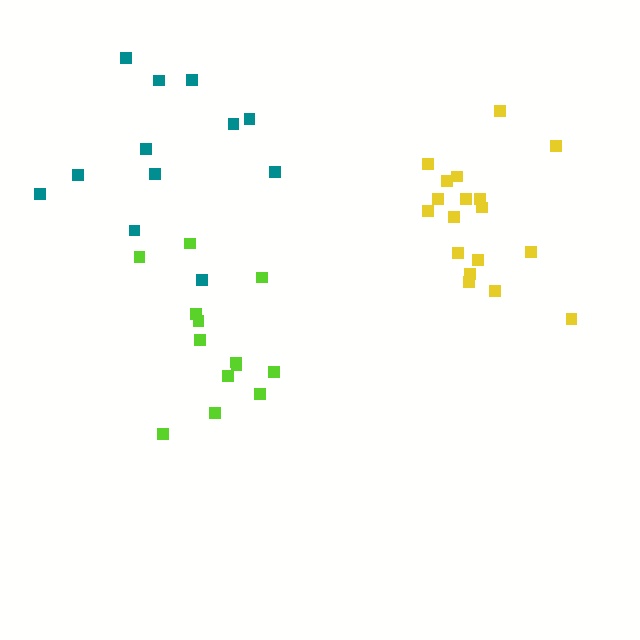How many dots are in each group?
Group 1: 18 dots, Group 2: 13 dots, Group 3: 12 dots (43 total).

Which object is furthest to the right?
The yellow cluster is rightmost.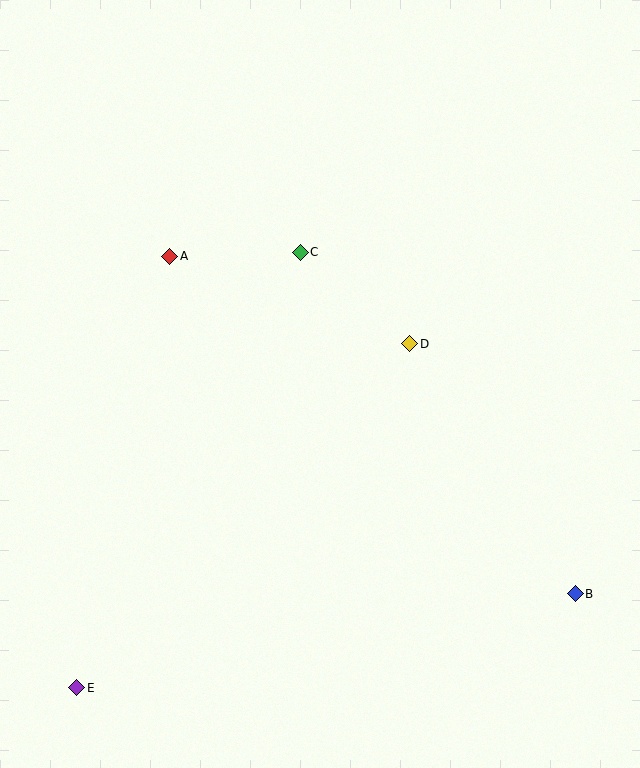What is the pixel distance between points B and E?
The distance between B and E is 508 pixels.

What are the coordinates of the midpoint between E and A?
The midpoint between E and A is at (123, 472).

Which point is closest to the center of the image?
Point D at (410, 344) is closest to the center.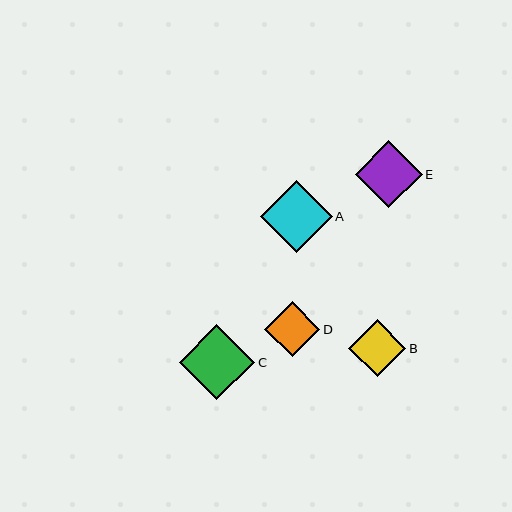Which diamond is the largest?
Diamond C is the largest with a size of approximately 75 pixels.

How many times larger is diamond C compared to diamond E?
Diamond C is approximately 1.1 times the size of diamond E.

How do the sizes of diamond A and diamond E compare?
Diamond A and diamond E are approximately the same size.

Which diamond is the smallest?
Diamond D is the smallest with a size of approximately 55 pixels.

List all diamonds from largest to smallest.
From largest to smallest: C, A, E, B, D.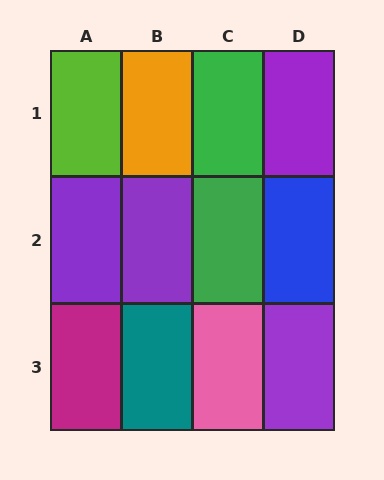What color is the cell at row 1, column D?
Purple.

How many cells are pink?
1 cell is pink.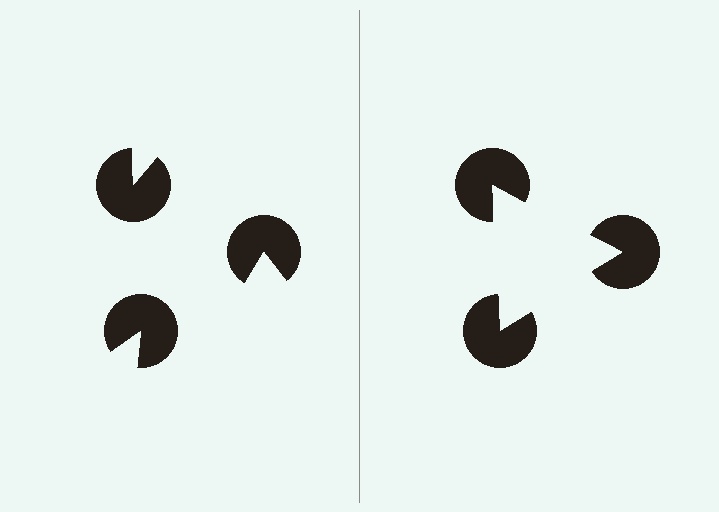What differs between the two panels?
The pac-man discs are positioned identically on both sides; only the wedge orientations differ. On the right they align to a triangle; on the left they are misaligned.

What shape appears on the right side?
An illusory triangle.